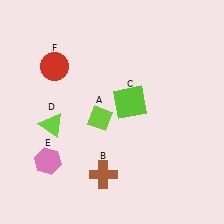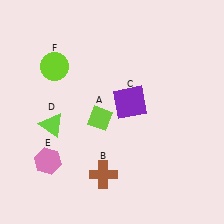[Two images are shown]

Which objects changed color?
C changed from lime to purple. F changed from red to lime.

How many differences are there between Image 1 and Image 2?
There are 2 differences between the two images.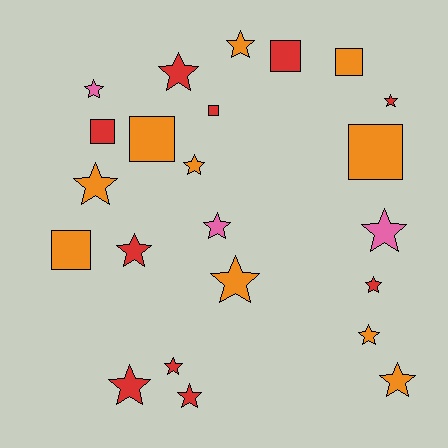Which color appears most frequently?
Red, with 10 objects.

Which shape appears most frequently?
Star, with 16 objects.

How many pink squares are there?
There are no pink squares.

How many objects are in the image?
There are 23 objects.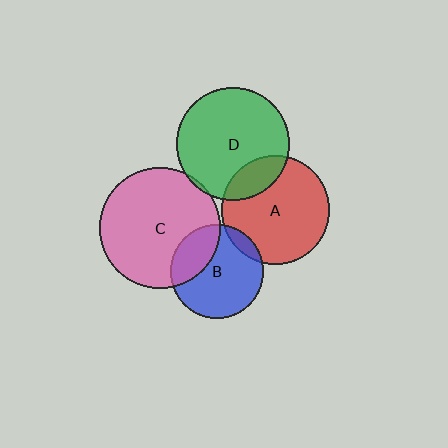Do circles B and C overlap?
Yes.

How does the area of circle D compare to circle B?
Approximately 1.5 times.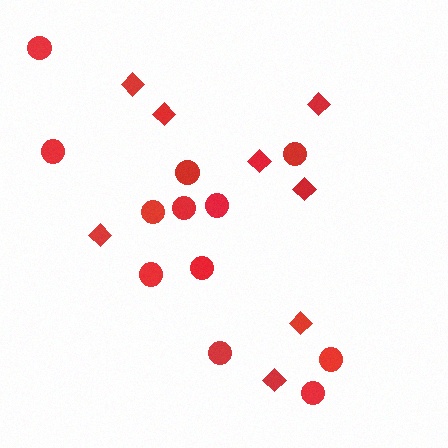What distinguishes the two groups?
There are 2 groups: one group of diamonds (8) and one group of circles (12).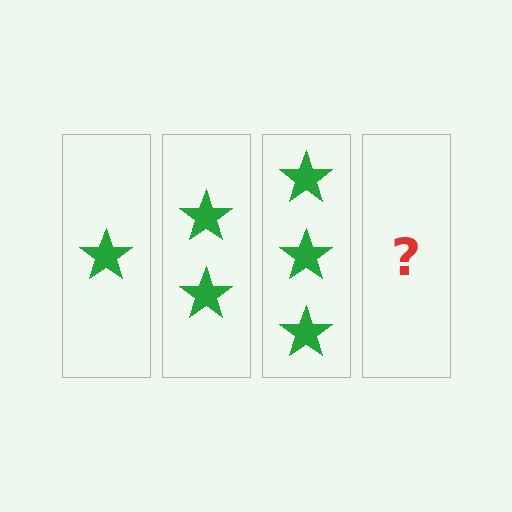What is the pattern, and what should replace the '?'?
The pattern is that each step adds one more star. The '?' should be 4 stars.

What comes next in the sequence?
The next element should be 4 stars.